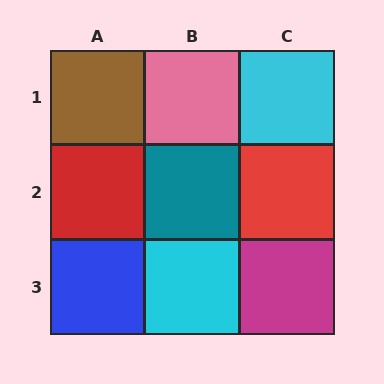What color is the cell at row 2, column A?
Red.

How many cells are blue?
1 cell is blue.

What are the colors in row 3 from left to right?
Blue, cyan, magenta.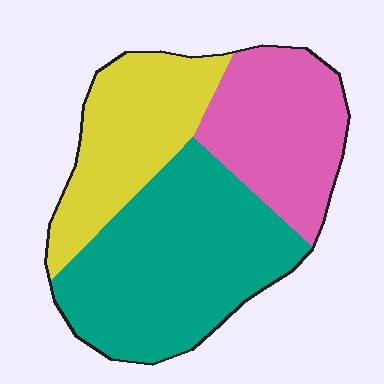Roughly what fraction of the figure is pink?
Pink takes up between a quarter and a half of the figure.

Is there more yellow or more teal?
Teal.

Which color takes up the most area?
Teal, at roughly 45%.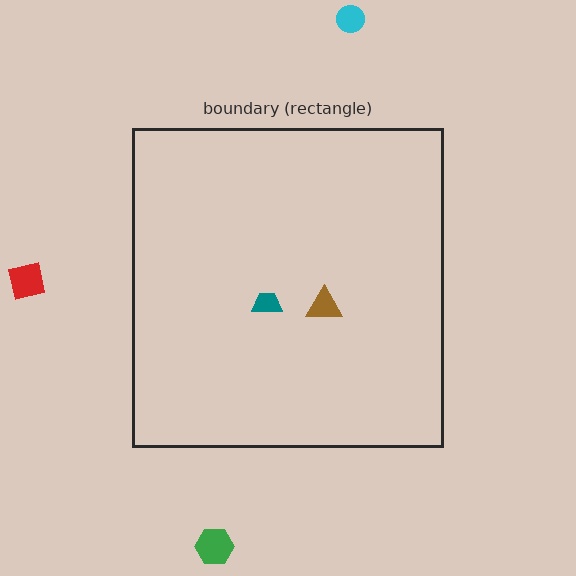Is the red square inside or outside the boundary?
Outside.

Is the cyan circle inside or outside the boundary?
Outside.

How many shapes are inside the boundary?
2 inside, 3 outside.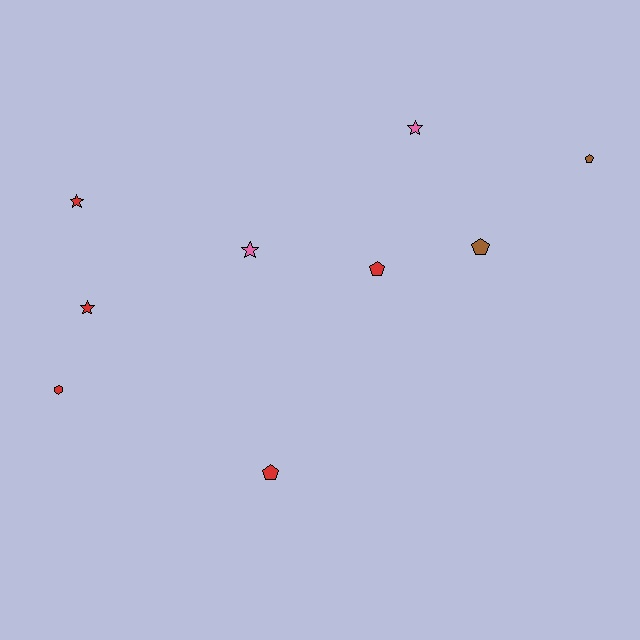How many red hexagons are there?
There is 1 red hexagon.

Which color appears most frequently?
Red, with 5 objects.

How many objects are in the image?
There are 9 objects.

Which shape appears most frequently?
Star, with 4 objects.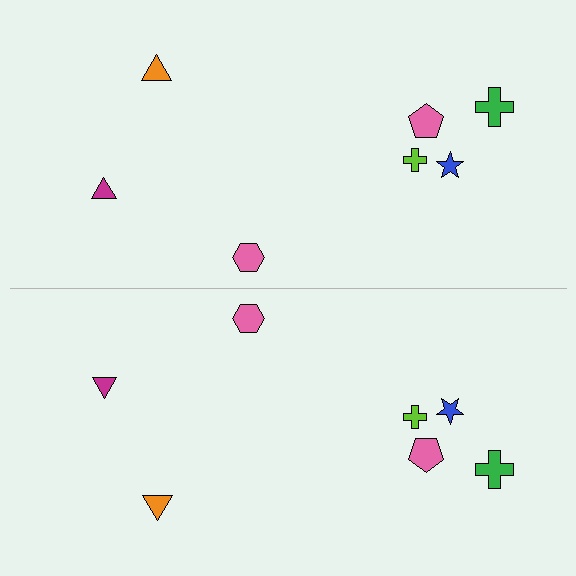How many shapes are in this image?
There are 14 shapes in this image.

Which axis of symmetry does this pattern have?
The pattern has a horizontal axis of symmetry running through the center of the image.